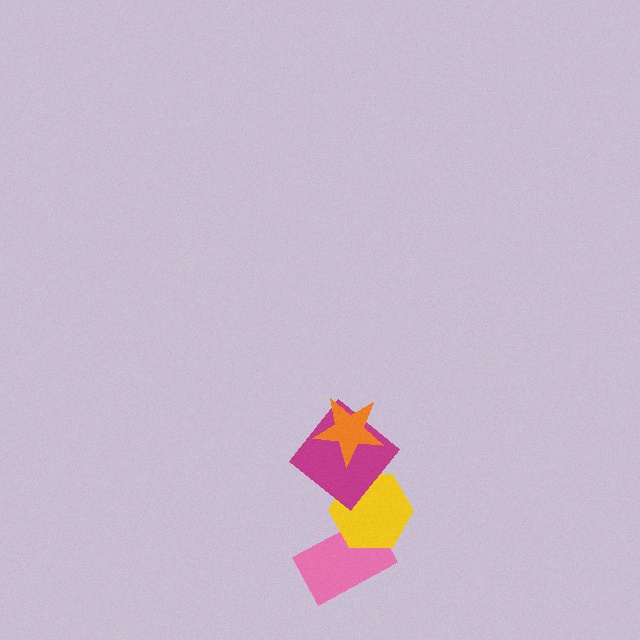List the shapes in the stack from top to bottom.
From top to bottom: the orange star, the magenta diamond, the yellow hexagon, the pink rectangle.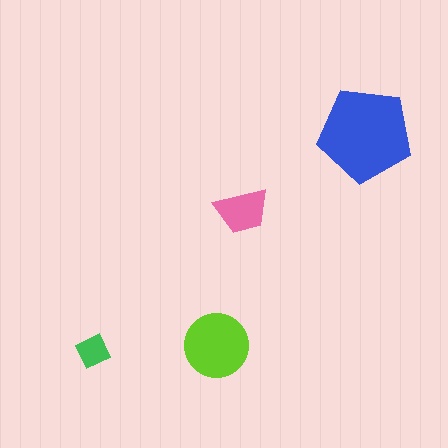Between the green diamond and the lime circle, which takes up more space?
The lime circle.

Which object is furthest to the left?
The green diamond is leftmost.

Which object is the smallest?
The green diamond.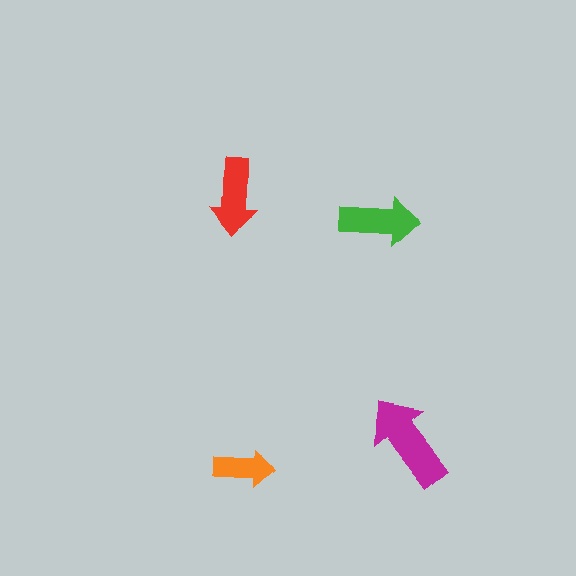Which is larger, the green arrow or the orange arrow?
The green one.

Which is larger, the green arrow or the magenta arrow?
The magenta one.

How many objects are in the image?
There are 4 objects in the image.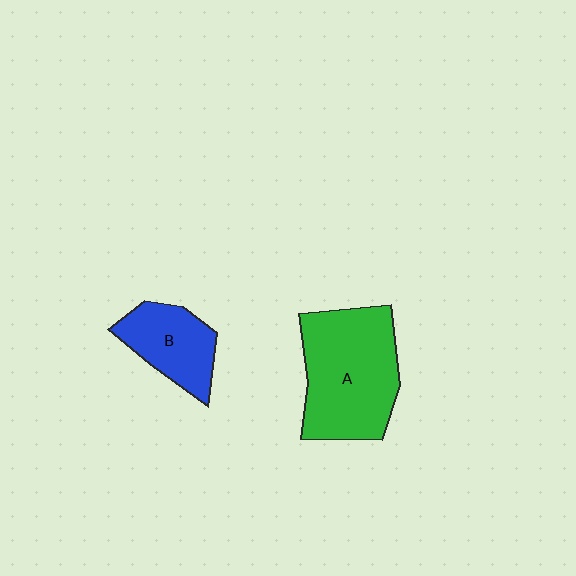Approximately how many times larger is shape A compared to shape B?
Approximately 1.9 times.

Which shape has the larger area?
Shape A (green).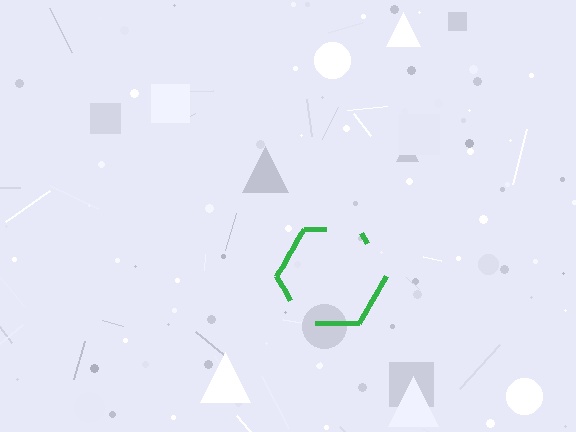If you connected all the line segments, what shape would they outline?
They would outline a hexagon.